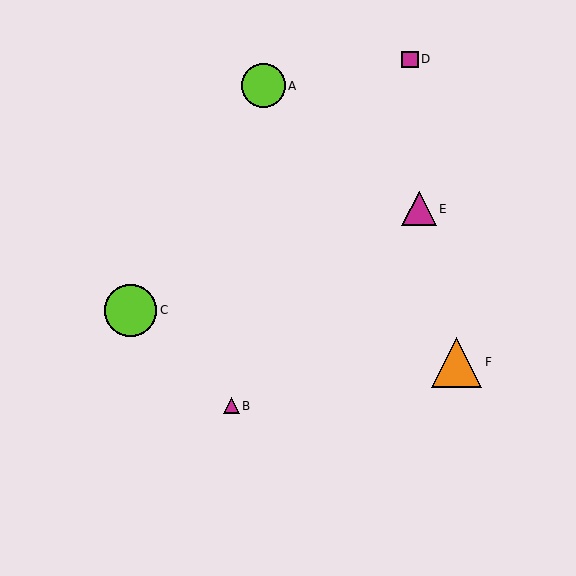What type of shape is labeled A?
Shape A is a lime circle.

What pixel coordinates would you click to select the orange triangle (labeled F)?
Click at (457, 362) to select the orange triangle F.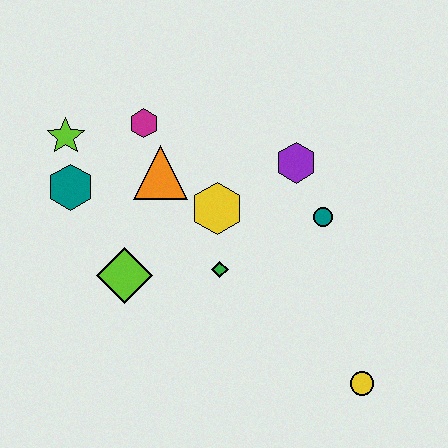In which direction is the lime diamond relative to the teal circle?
The lime diamond is to the left of the teal circle.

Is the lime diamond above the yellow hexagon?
No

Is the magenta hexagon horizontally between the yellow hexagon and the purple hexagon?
No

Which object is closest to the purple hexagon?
The teal circle is closest to the purple hexagon.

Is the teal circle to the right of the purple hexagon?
Yes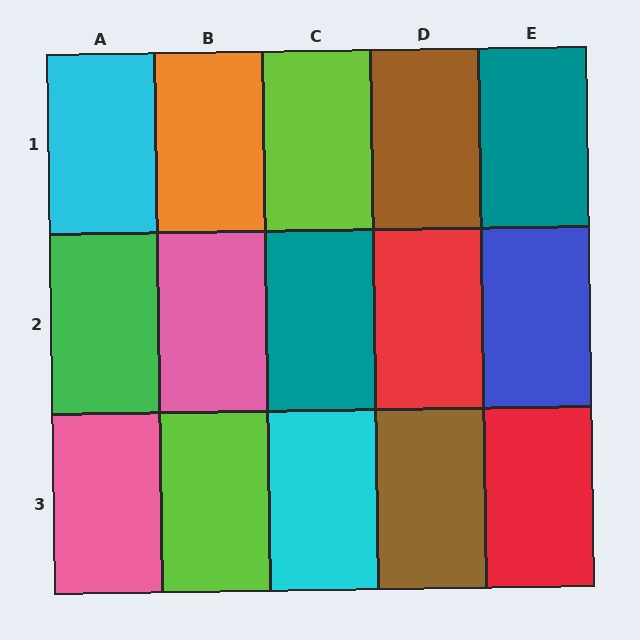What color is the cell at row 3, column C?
Cyan.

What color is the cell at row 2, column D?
Red.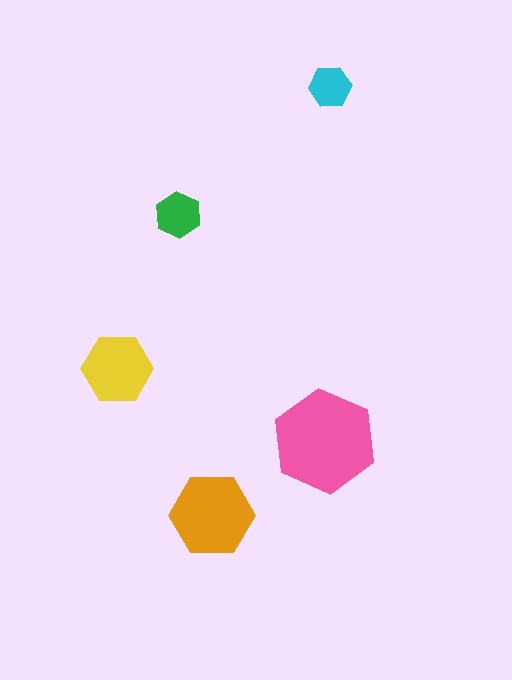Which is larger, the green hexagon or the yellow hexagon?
The yellow one.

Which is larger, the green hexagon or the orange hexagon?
The orange one.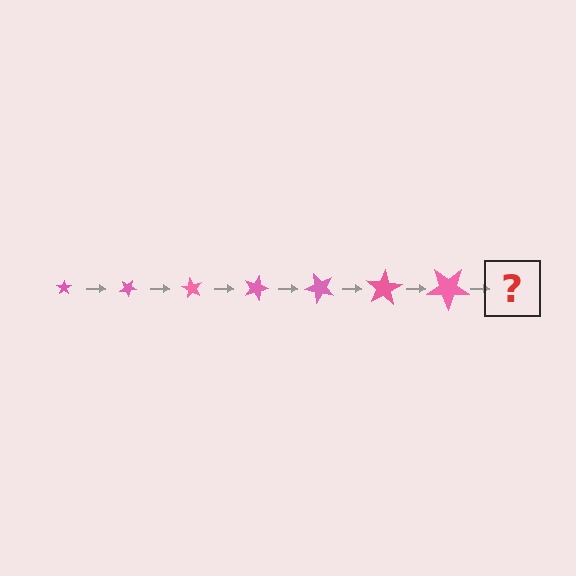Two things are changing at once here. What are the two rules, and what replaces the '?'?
The two rules are that the star grows larger each step and it rotates 30 degrees each step. The '?' should be a star, larger than the previous one and rotated 210 degrees from the start.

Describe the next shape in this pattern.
It should be a star, larger than the previous one and rotated 210 degrees from the start.